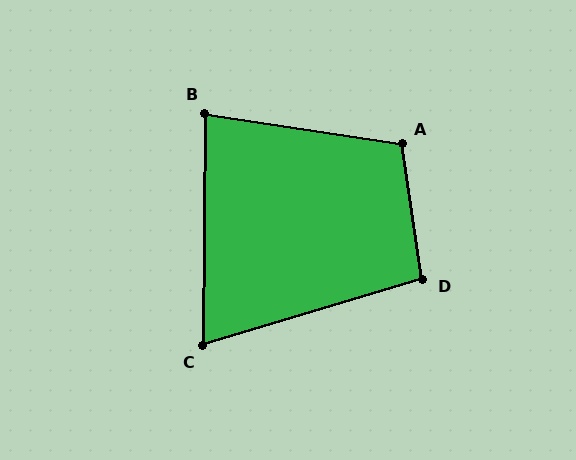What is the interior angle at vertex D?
Approximately 98 degrees (obtuse).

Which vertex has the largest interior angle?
A, at approximately 107 degrees.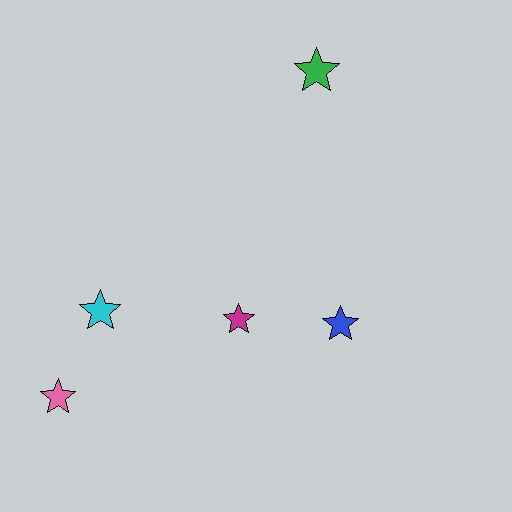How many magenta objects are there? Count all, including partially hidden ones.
There is 1 magenta object.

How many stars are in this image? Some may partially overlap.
There are 5 stars.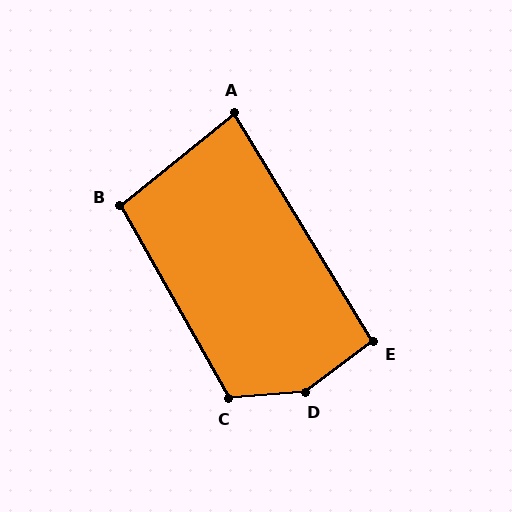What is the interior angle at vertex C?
Approximately 115 degrees (obtuse).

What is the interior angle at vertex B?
Approximately 100 degrees (obtuse).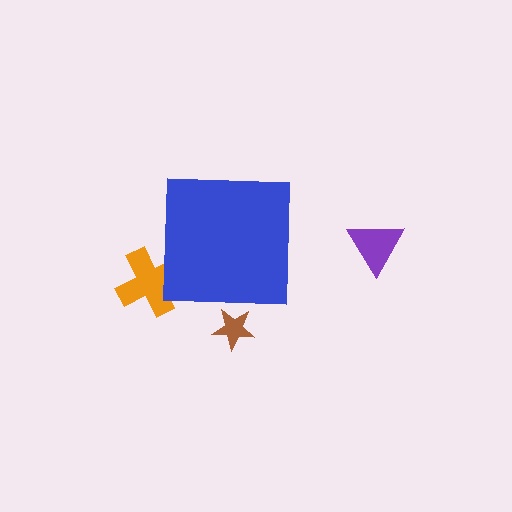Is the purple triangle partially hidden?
No, the purple triangle is fully visible.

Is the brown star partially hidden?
Yes, the brown star is partially hidden behind the blue square.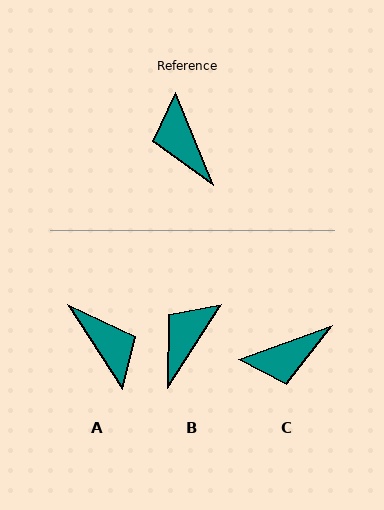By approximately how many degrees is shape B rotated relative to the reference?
Approximately 55 degrees clockwise.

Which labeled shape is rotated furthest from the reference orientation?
A, about 169 degrees away.